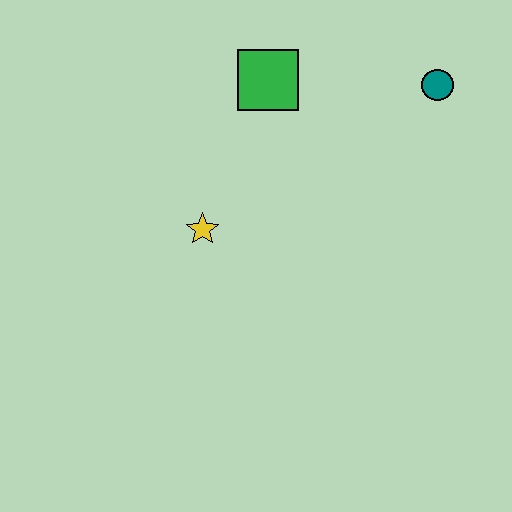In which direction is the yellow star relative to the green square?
The yellow star is below the green square.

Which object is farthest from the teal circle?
The yellow star is farthest from the teal circle.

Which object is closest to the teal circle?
The green square is closest to the teal circle.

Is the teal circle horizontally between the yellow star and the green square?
No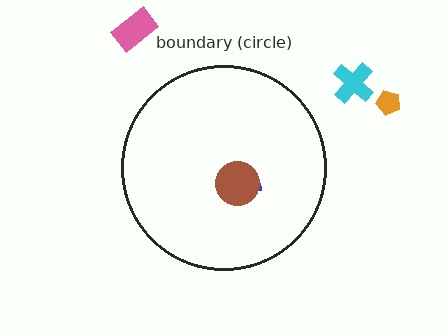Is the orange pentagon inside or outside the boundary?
Outside.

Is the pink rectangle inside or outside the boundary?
Outside.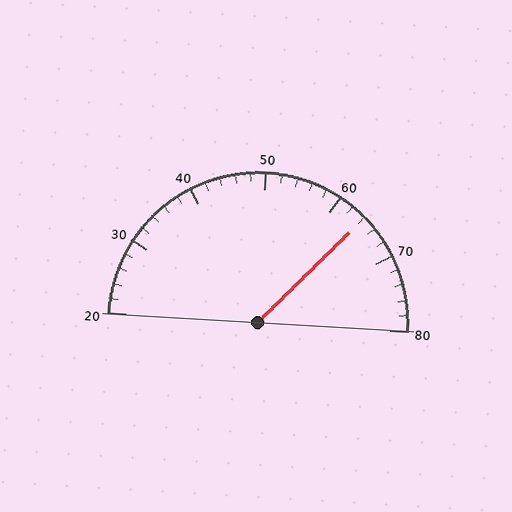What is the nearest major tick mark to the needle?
The nearest major tick mark is 60.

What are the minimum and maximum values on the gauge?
The gauge ranges from 20 to 80.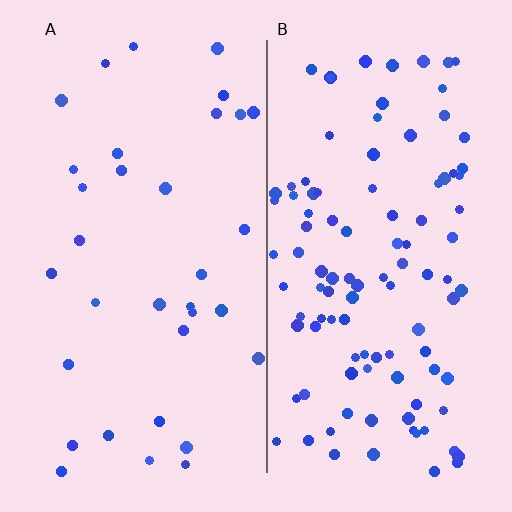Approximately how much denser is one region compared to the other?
Approximately 3.2× — region B over region A.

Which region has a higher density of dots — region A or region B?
B (the right).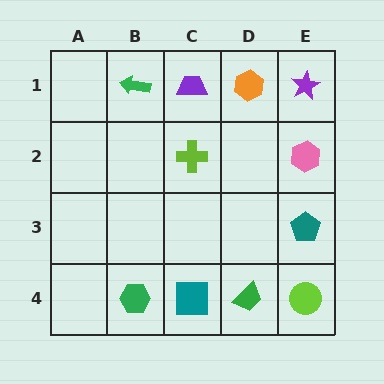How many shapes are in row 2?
2 shapes.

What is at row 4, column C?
A teal square.